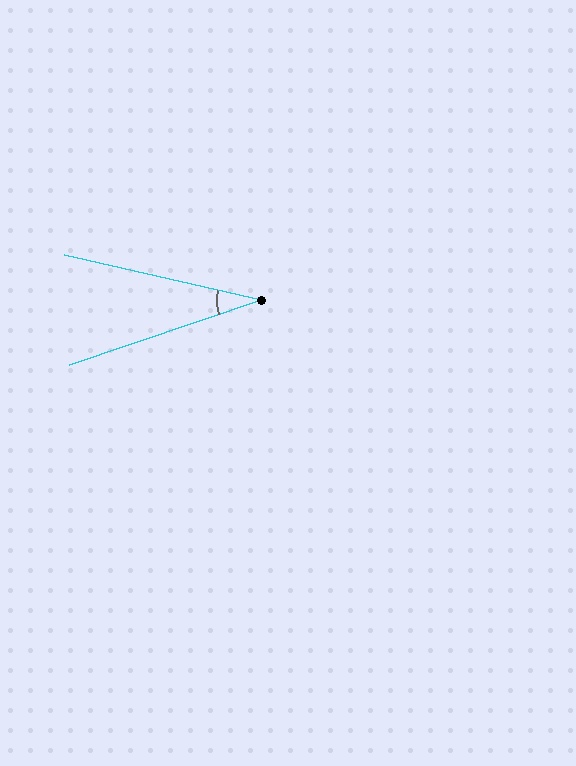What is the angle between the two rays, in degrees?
Approximately 31 degrees.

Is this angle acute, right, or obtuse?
It is acute.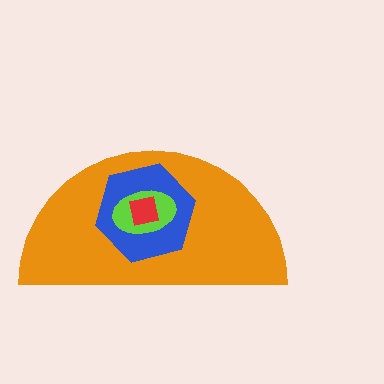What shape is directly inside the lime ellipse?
The red square.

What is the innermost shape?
The red square.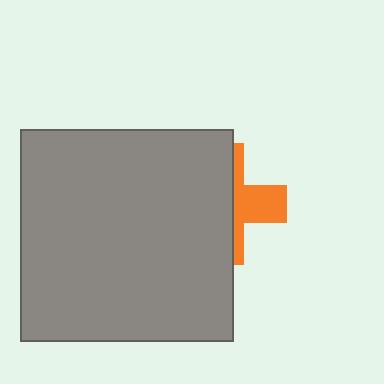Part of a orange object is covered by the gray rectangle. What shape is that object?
It is a cross.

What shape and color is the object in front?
The object in front is a gray rectangle.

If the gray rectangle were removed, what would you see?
You would see the complete orange cross.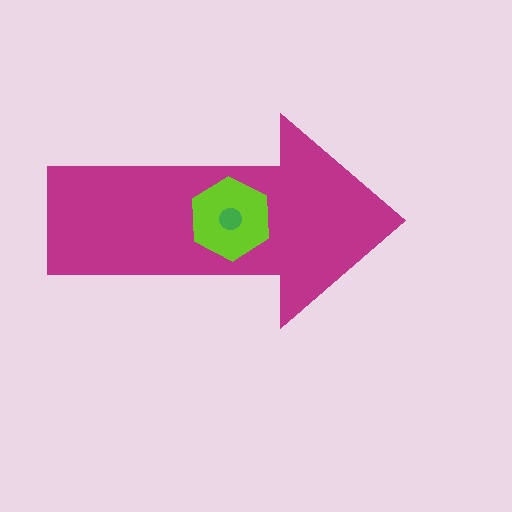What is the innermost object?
The green circle.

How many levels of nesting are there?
3.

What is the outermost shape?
The magenta arrow.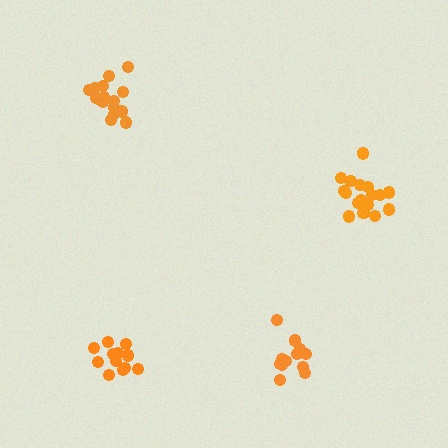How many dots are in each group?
Group 1: 16 dots, Group 2: 17 dots, Group 3: 12 dots, Group 4: 12 dots (57 total).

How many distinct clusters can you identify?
There are 4 distinct clusters.